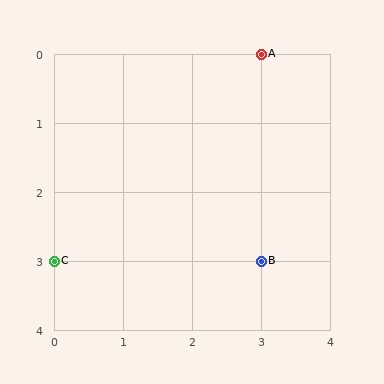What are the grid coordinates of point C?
Point C is at grid coordinates (0, 3).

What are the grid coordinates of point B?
Point B is at grid coordinates (3, 3).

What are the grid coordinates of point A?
Point A is at grid coordinates (3, 0).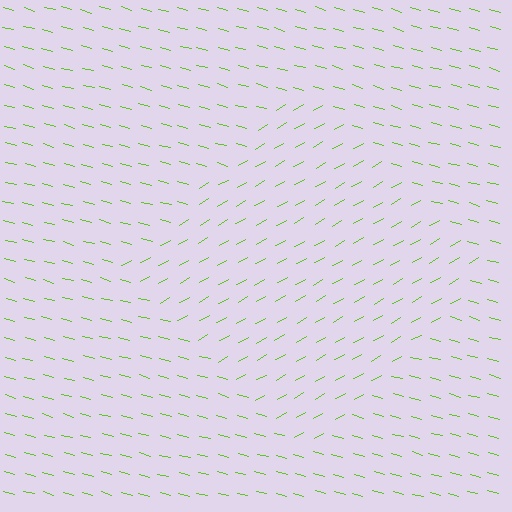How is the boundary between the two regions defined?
The boundary is defined purely by a change in line orientation (approximately 45 degrees difference). All lines are the same color and thickness.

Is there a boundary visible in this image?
Yes, there is a texture boundary formed by a change in line orientation.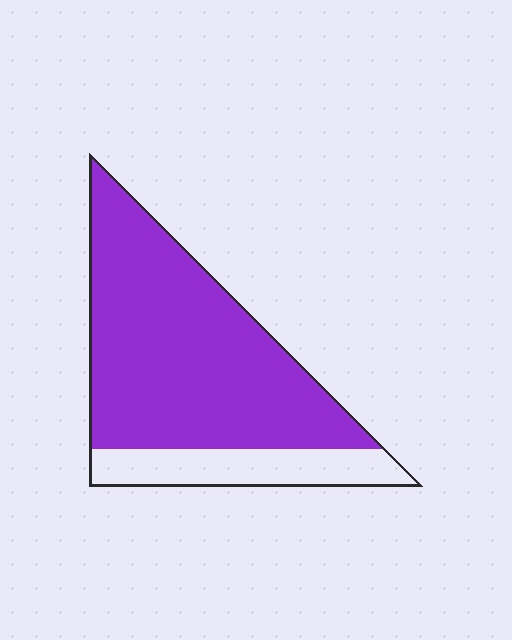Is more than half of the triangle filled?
Yes.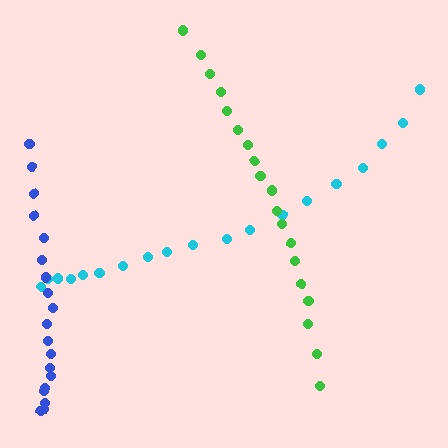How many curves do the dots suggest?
There are 3 distinct paths.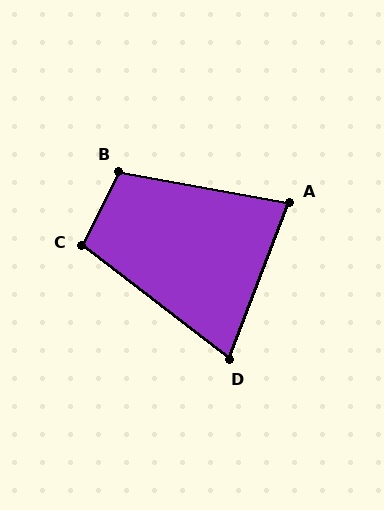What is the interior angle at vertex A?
Approximately 79 degrees (acute).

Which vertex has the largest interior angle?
B, at approximately 107 degrees.